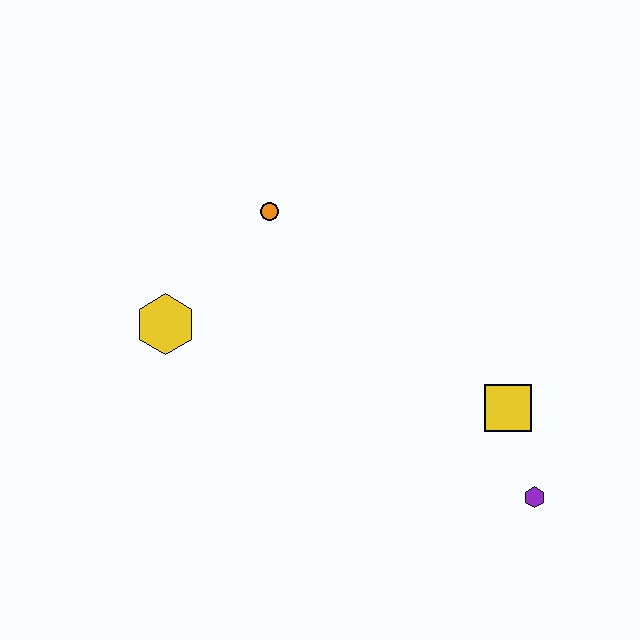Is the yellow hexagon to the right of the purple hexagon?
No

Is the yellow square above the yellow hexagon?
No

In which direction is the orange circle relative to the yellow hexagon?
The orange circle is above the yellow hexagon.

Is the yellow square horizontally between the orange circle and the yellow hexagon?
No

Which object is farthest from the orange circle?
The purple hexagon is farthest from the orange circle.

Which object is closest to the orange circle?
The yellow hexagon is closest to the orange circle.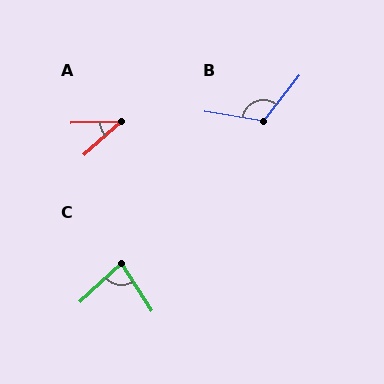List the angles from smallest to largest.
A (41°), C (80°), B (118°).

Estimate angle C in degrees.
Approximately 80 degrees.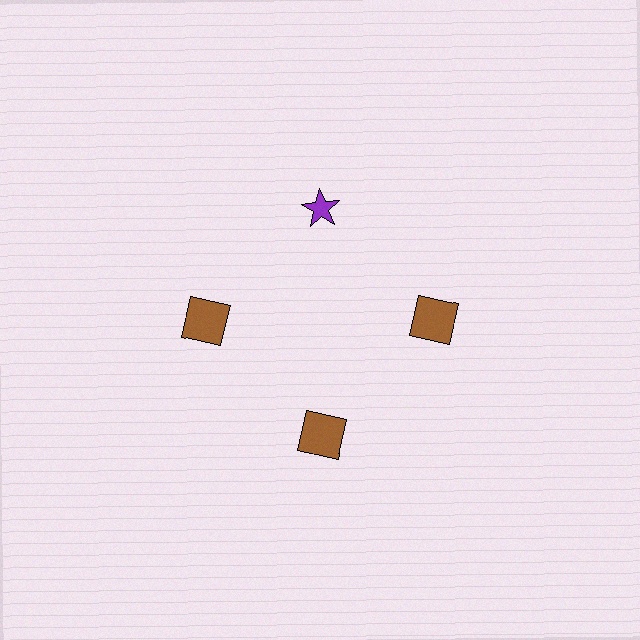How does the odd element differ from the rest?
It differs in both color (purple instead of brown) and shape (star instead of square).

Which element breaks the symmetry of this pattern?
The purple star at roughly the 12 o'clock position breaks the symmetry. All other shapes are brown squares.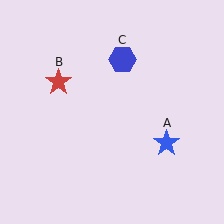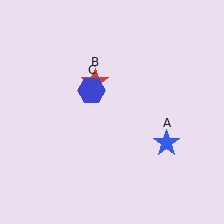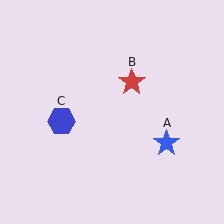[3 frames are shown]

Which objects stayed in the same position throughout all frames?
Blue star (object A) remained stationary.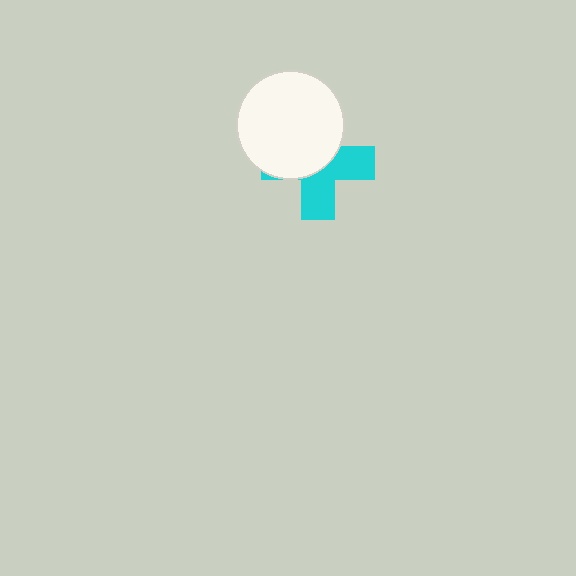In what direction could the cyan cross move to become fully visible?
The cyan cross could move toward the lower-right. That would shift it out from behind the white circle entirely.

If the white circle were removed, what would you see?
You would see the complete cyan cross.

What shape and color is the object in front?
The object in front is a white circle.